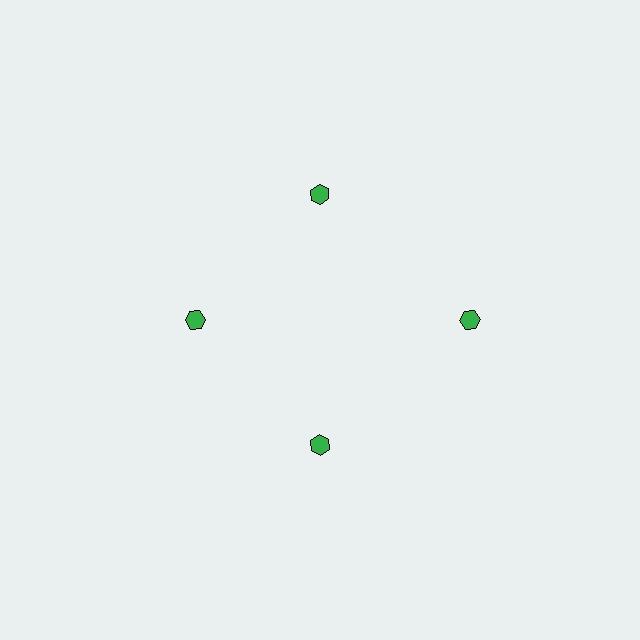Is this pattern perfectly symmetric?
No. The 4 green hexagons are arranged in a ring, but one element near the 3 o'clock position is pushed outward from the center, breaking the 4-fold rotational symmetry.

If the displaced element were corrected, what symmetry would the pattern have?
It would have 4-fold rotational symmetry — the pattern would map onto itself every 90 degrees.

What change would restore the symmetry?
The symmetry would be restored by moving it inward, back onto the ring so that all 4 hexagons sit at equal angles and equal distance from the center.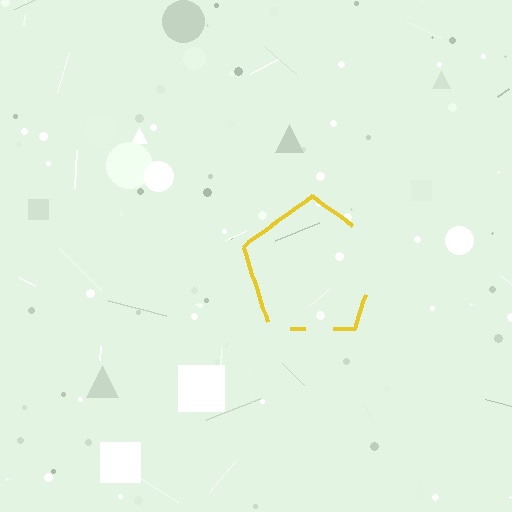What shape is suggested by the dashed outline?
The dashed outline suggests a pentagon.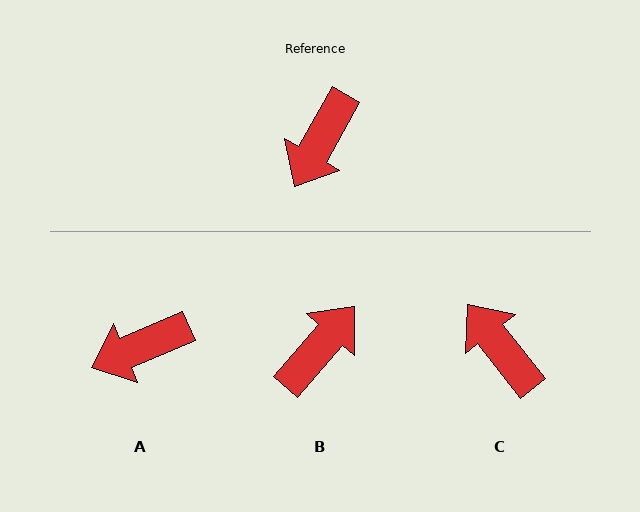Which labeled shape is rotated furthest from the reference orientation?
B, about 168 degrees away.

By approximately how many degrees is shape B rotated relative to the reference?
Approximately 168 degrees counter-clockwise.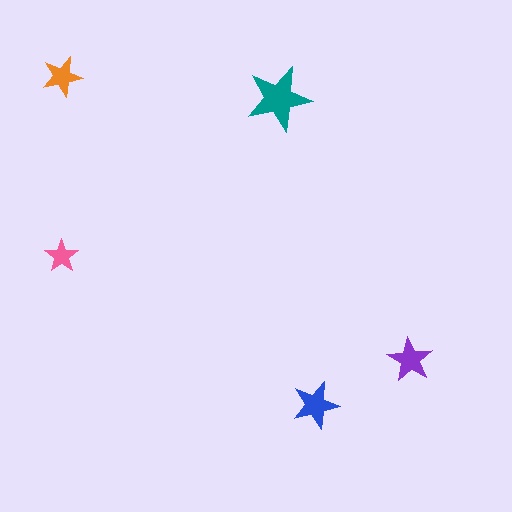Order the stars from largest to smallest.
the teal one, the blue one, the purple one, the orange one, the pink one.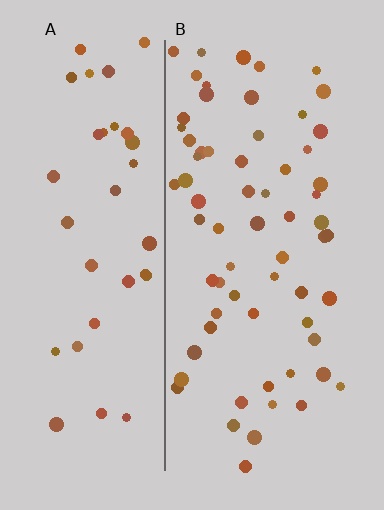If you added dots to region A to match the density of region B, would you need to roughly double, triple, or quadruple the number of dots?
Approximately double.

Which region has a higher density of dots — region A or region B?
B (the right).